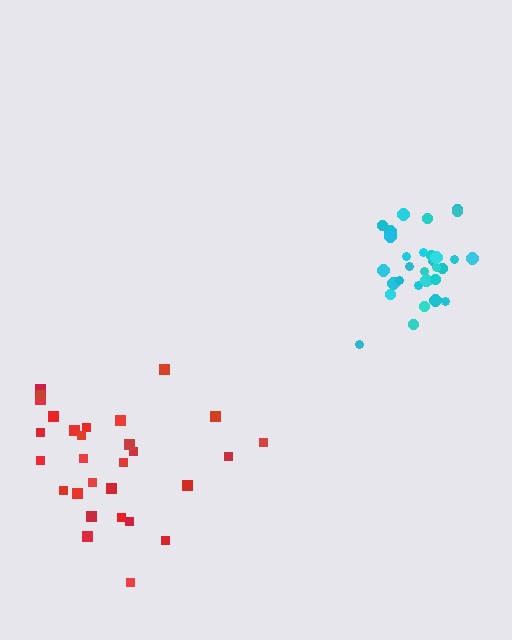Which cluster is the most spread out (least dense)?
Red.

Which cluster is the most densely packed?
Cyan.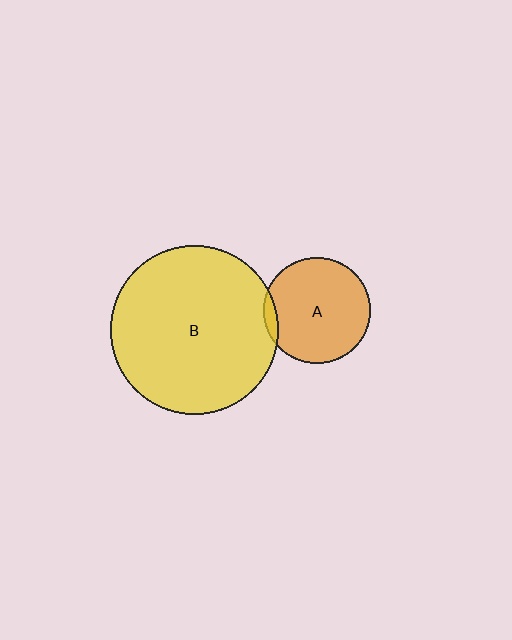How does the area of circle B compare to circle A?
Approximately 2.5 times.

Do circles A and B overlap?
Yes.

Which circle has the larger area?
Circle B (yellow).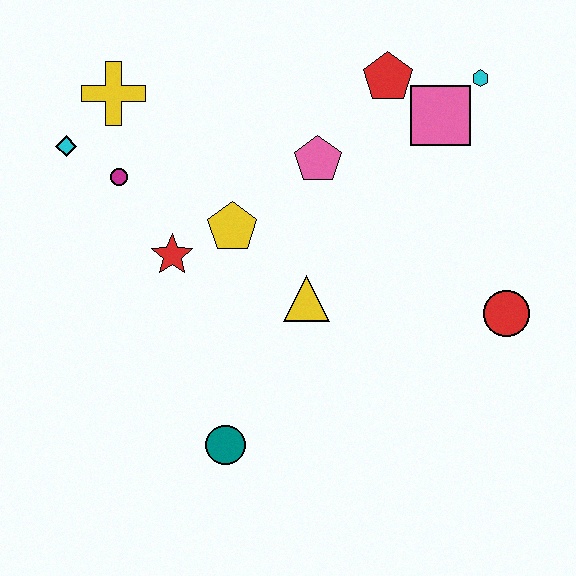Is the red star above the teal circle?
Yes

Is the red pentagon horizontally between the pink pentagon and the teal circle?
No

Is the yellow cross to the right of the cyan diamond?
Yes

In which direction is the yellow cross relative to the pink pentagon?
The yellow cross is to the left of the pink pentagon.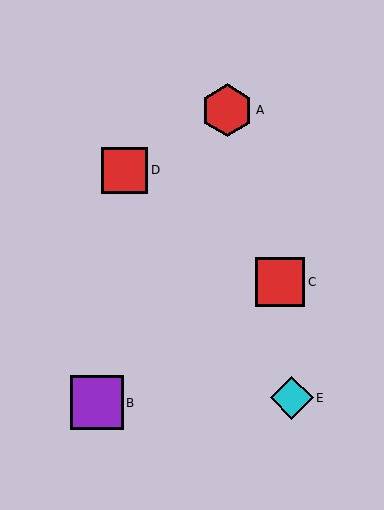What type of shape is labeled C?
Shape C is a red square.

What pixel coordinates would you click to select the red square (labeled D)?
Click at (125, 170) to select the red square D.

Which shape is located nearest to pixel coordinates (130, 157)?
The red square (labeled D) at (125, 170) is nearest to that location.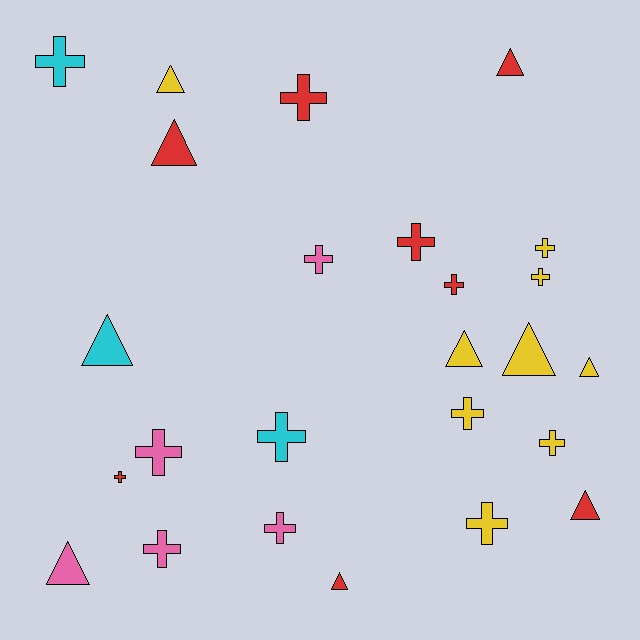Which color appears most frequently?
Yellow, with 9 objects.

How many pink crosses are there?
There are 4 pink crosses.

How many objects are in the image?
There are 25 objects.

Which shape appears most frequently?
Cross, with 15 objects.